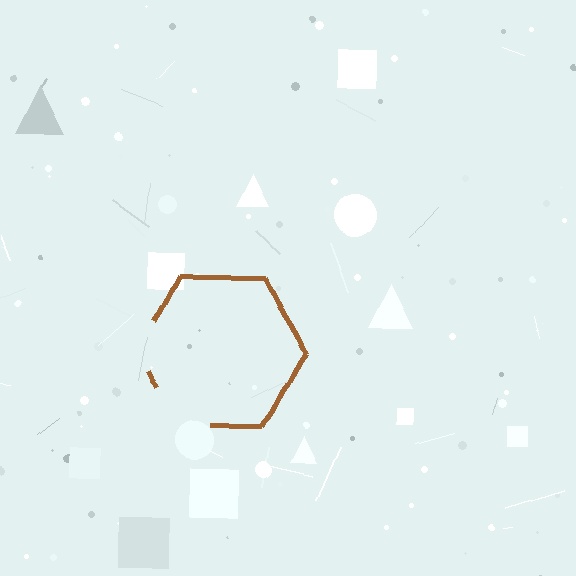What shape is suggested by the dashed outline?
The dashed outline suggests a hexagon.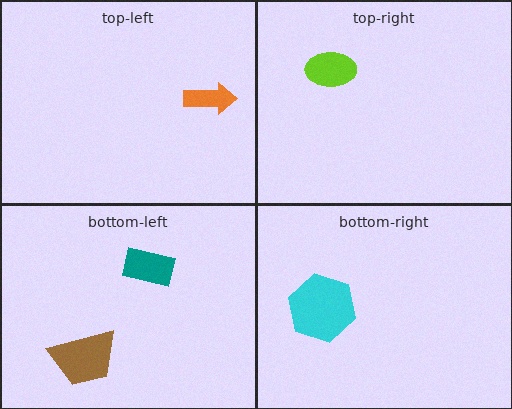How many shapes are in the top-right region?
1.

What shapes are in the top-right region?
The lime ellipse.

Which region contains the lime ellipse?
The top-right region.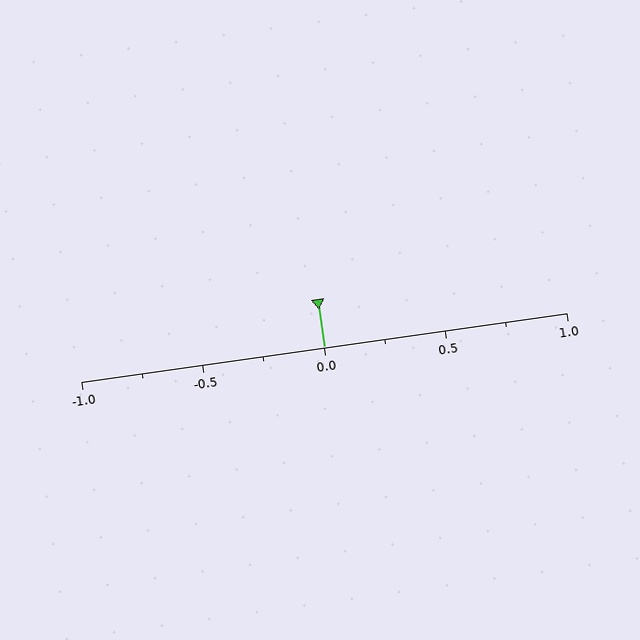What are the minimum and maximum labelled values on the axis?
The axis runs from -1.0 to 1.0.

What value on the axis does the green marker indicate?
The marker indicates approximately 0.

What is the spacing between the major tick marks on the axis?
The major ticks are spaced 0.5 apart.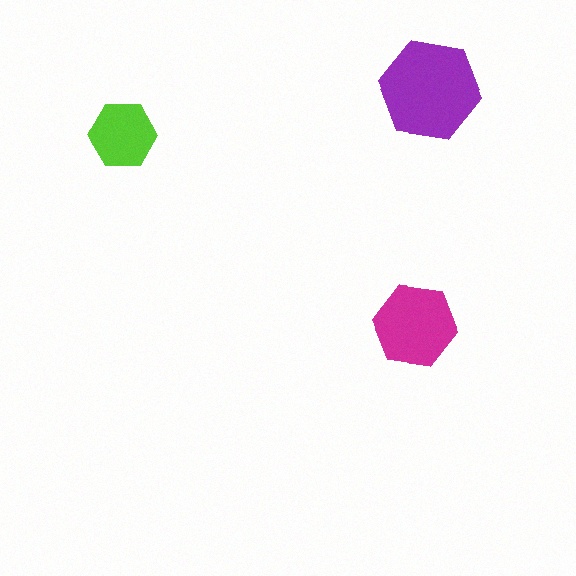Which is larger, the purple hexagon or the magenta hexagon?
The purple one.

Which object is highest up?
The purple hexagon is topmost.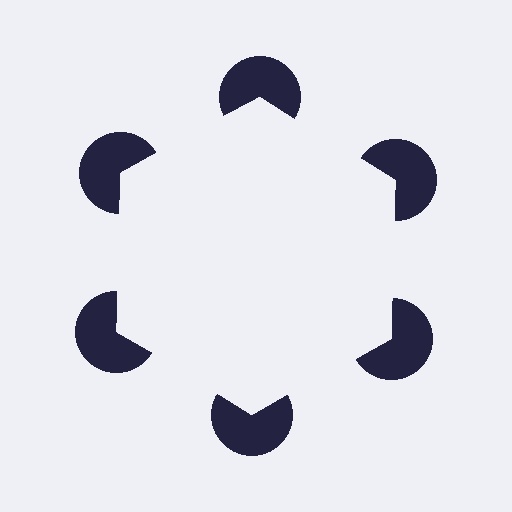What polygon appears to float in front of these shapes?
An illusory hexagon — its edges are inferred from the aligned wedge cuts in the pac-man discs, not physically drawn.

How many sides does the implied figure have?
6 sides.